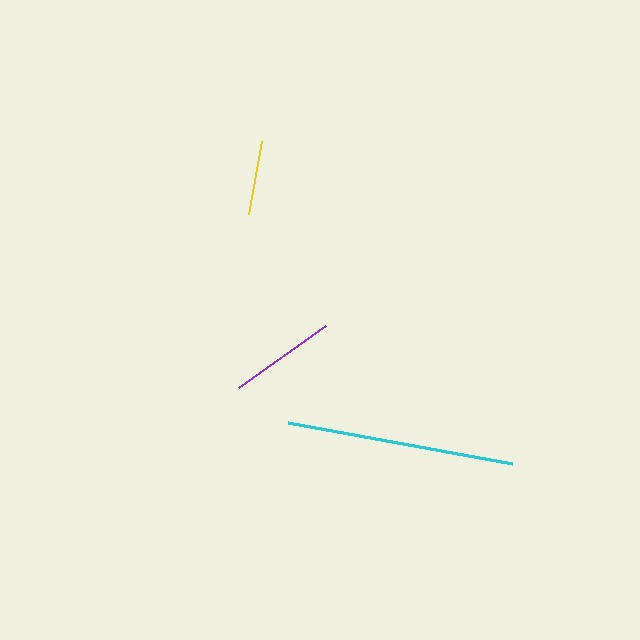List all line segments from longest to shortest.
From longest to shortest: cyan, purple, yellow.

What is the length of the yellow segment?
The yellow segment is approximately 74 pixels long.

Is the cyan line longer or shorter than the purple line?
The cyan line is longer than the purple line.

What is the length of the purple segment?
The purple segment is approximately 107 pixels long.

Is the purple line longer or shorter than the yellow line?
The purple line is longer than the yellow line.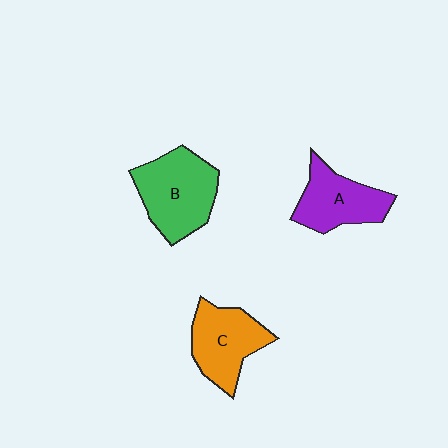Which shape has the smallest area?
Shape A (purple).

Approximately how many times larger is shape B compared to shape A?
Approximately 1.3 times.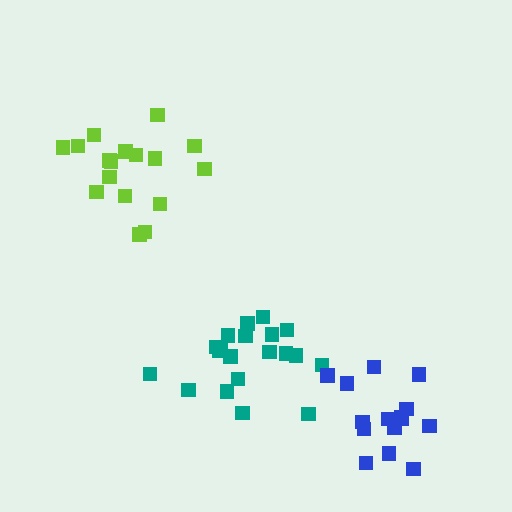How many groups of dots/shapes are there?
There are 3 groups.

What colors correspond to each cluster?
The clusters are colored: lime, teal, blue.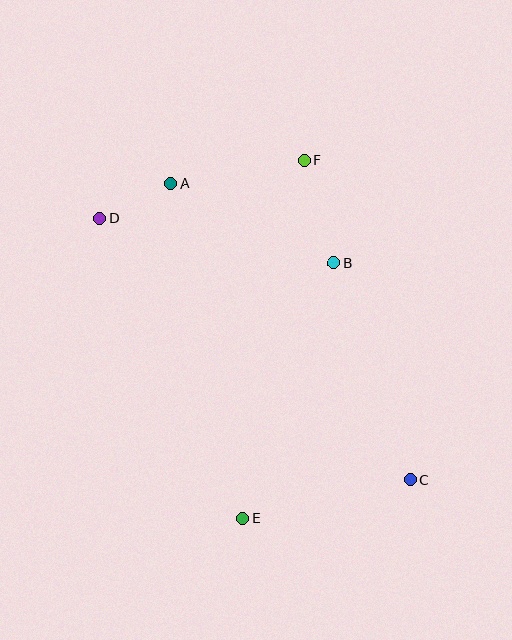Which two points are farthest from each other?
Points C and D are farthest from each other.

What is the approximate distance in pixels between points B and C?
The distance between B and C is approximately 230 pixels.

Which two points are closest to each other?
Points A and D are closest to each other.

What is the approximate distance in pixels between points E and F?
The distance between E and F is approximately 364 pixels.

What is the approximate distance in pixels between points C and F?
The distance between C and F is approximately 337 pixels.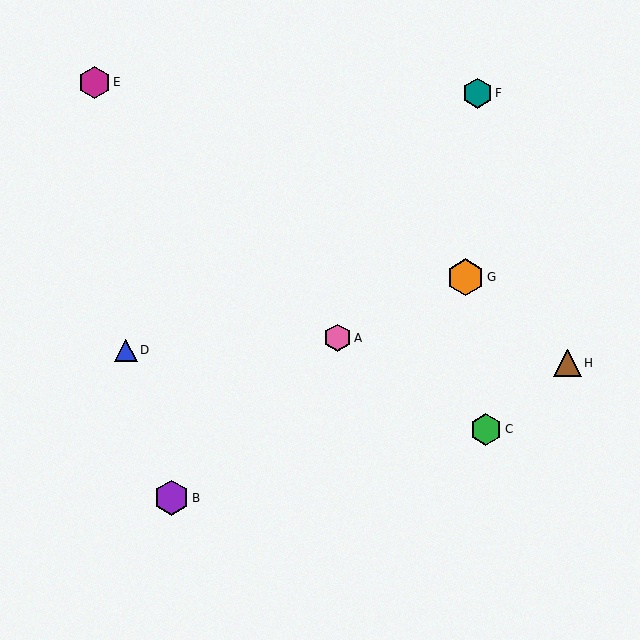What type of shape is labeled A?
Shape A is a pink hexagon.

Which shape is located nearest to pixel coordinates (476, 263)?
The orange hexagon (labeled G) at (465, 277) is nearest to that location.